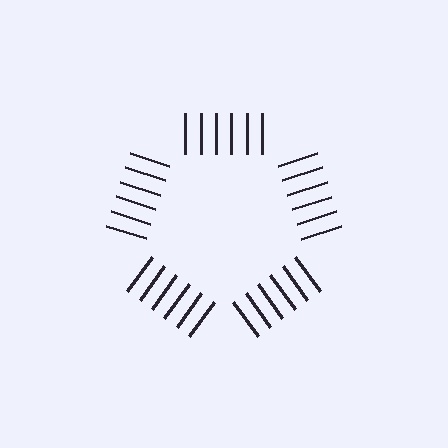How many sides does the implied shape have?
5 sides — the line-ends trace a pentagon.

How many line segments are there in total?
30 — 6 along each of the 5 edges.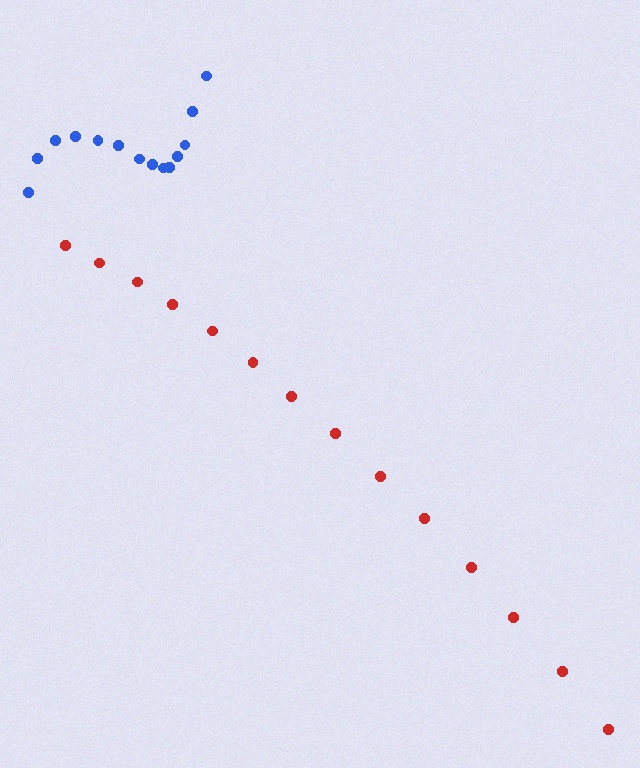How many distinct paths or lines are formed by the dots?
There are 2 distinct paths.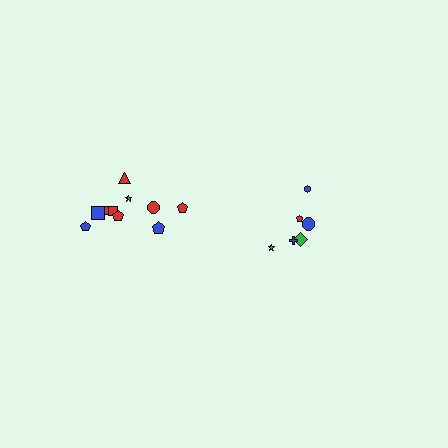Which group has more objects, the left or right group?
The left group.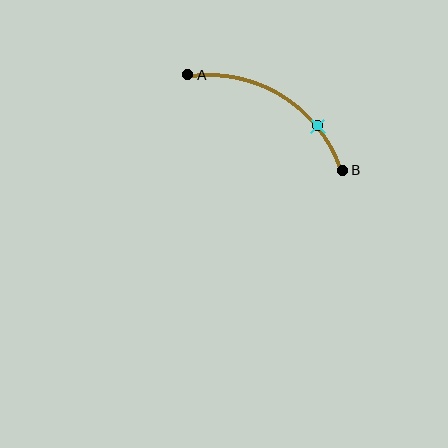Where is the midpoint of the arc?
The arc midpoint is the point on the curve farthest from the straight line joining A and B. It sits above that line.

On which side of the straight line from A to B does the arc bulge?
The arc bulges above the straight line connecting A and B.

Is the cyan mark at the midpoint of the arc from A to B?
No. The cyan mark lies on the arc but is closer to endpoint B. The arc midpoint would be at the point on the curve equidistant along the arc from both A and B.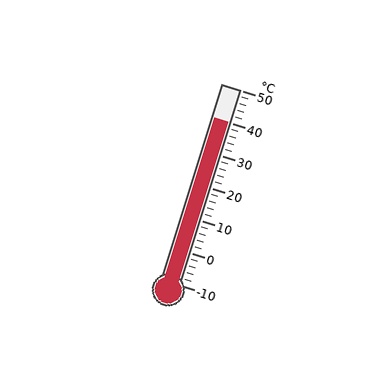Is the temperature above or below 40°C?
The temperature is at 40°C.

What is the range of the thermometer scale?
The thermometer scale ranges from -10°C to 50°C.